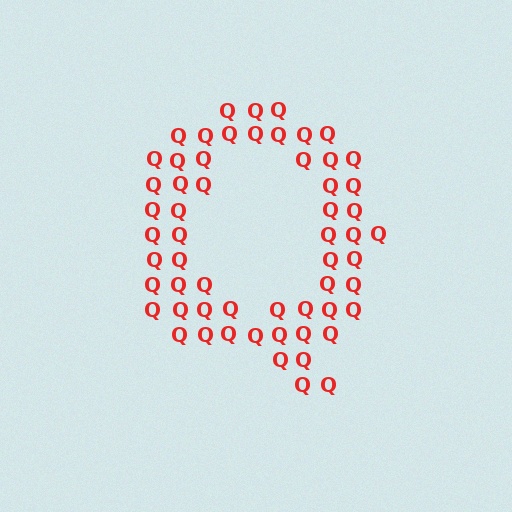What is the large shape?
The large shape is the letter Q.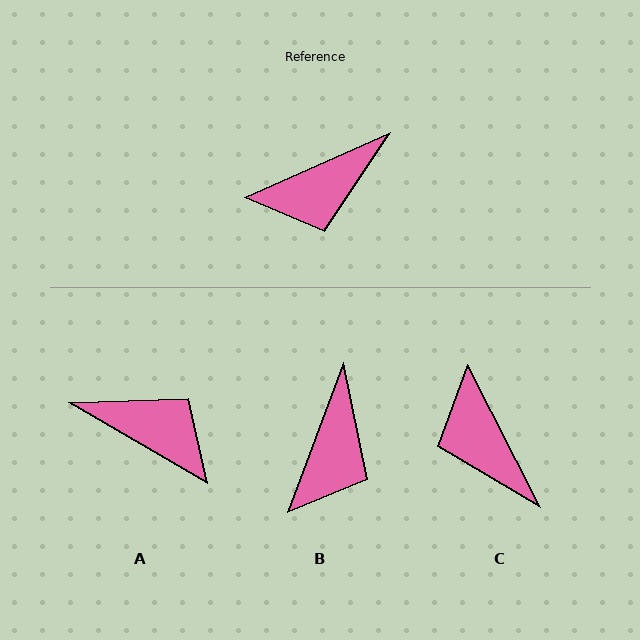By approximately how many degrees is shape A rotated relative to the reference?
Approximately 126 degrees counter-clockwise.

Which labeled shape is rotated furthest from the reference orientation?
A, about 126 degrees away.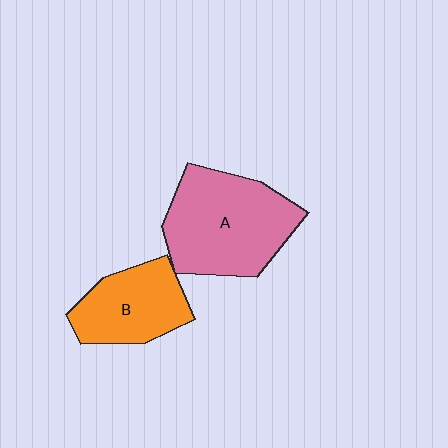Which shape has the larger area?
Shape A (pink).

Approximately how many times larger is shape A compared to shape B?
Approximately 1.5 times.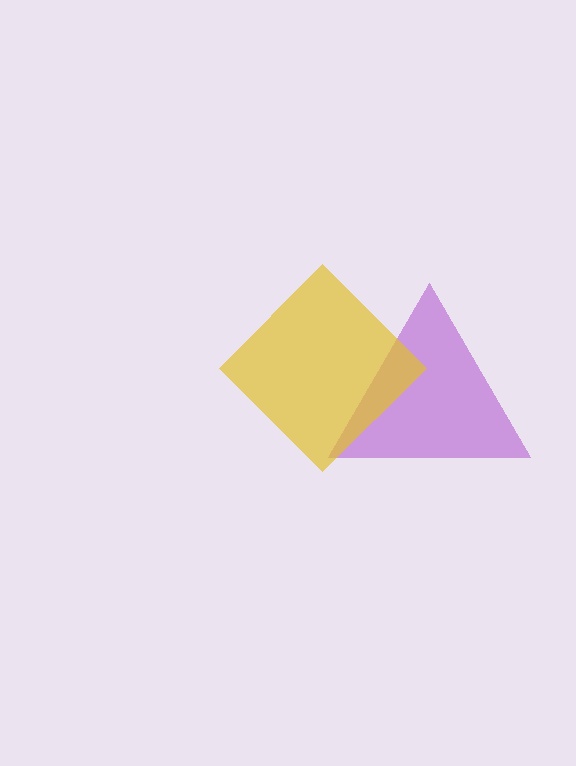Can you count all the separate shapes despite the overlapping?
Yes, there are 2 separate shapes.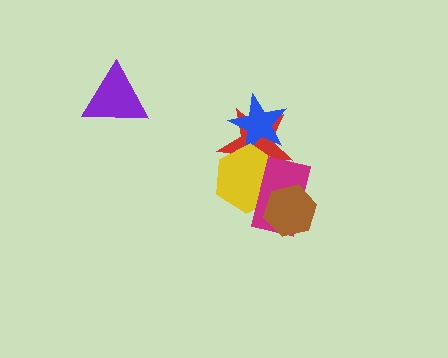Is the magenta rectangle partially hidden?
Yes, it is partially covered by another shape.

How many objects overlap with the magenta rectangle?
3 objects overlap with the magenta rectangle.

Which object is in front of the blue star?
The yellow hexagon is in front of the blue star.